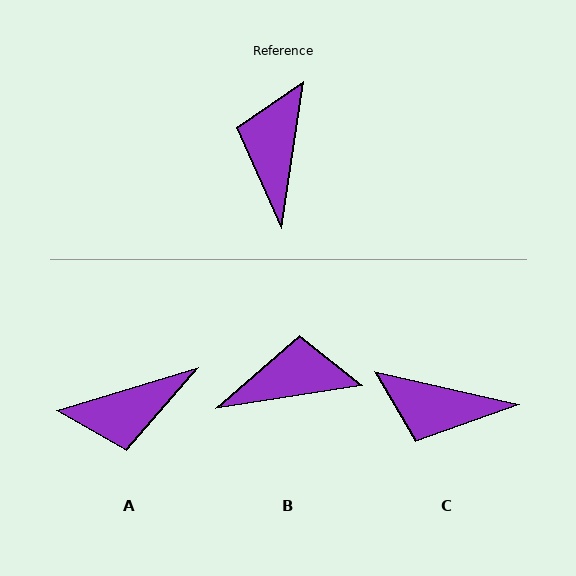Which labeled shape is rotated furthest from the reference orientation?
A, about 115 degrees away.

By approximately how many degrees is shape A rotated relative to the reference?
Approximately 115 degrees counter-clockwise.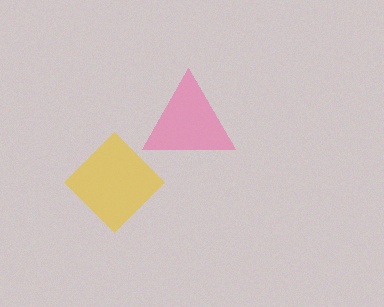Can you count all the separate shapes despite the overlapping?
Yes, there are 2 separate shapes.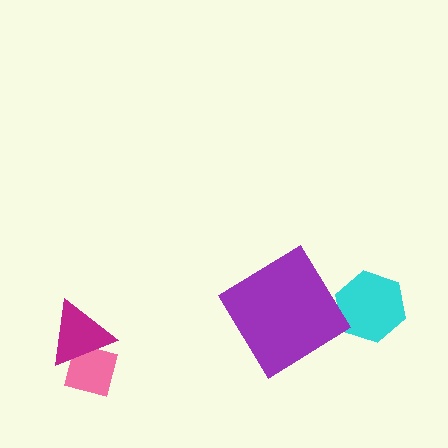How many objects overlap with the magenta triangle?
1 object overlaps with the magenta triangle.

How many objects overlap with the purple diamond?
0 objects overlap with the purple diamond.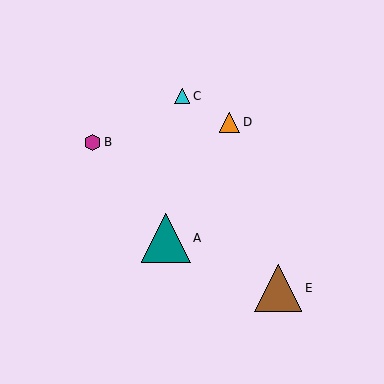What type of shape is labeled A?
Shape A is a teal triangle.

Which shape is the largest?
The teal triangle (labeled A) is the largest.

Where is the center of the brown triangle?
The center of the brown triangle is at (278, 288).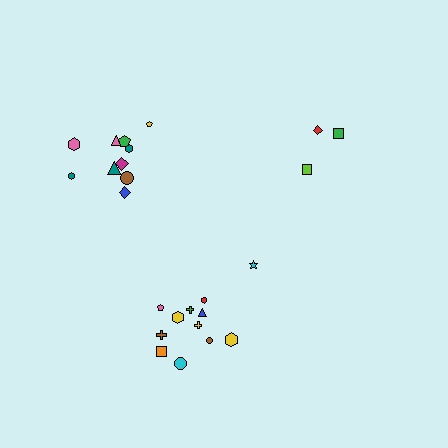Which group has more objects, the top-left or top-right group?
The top-left group.